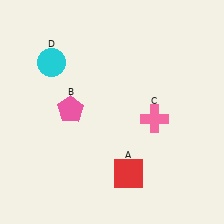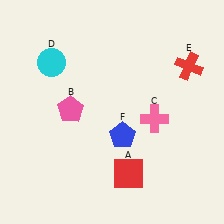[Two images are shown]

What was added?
A red cross (E), a blue pentagon (F) were added in Image 2.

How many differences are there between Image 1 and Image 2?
There are 2 differences between the two images.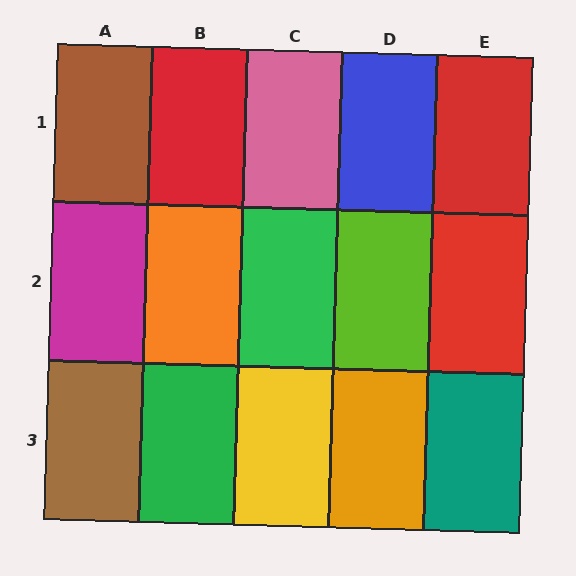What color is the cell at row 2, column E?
Red.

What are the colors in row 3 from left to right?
Brown, green, yellow, orange, teal.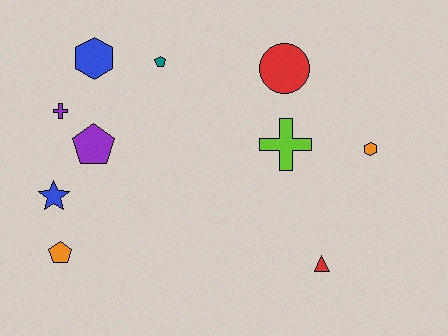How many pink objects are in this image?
There are no pink objects.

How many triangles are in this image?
There is 1 triangle.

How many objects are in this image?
There are 10 objects.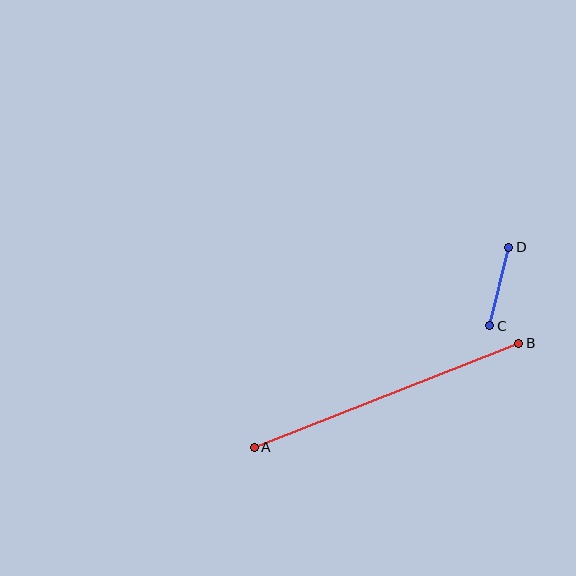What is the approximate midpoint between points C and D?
The midpoint is at approximately (499, 286) pixels.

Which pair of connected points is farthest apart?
Points A and B are farthest apart.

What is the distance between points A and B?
The distance is approximately 284 pixels.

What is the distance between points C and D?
The distance is approximately 81 pixels.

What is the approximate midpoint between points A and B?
The midpoint is at approximately (387, 395) pixels.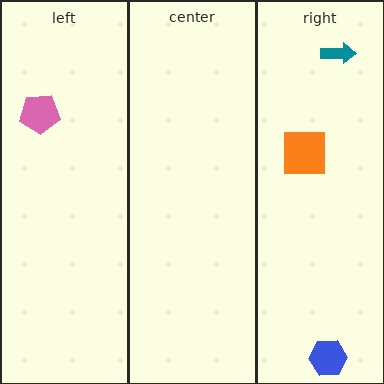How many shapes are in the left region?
1.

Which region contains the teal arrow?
The right region.